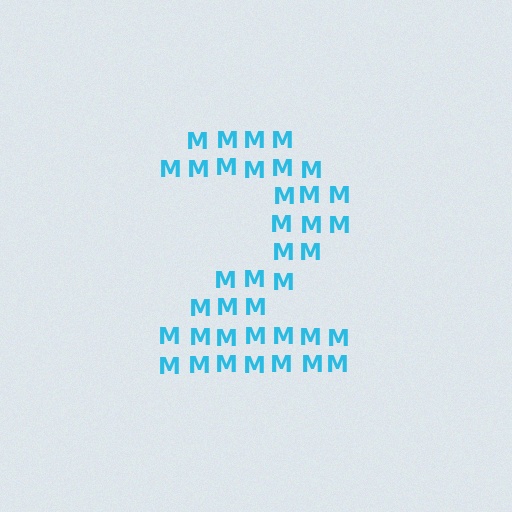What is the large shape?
The large shape is the digit 2.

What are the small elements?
The small elements are letter M's.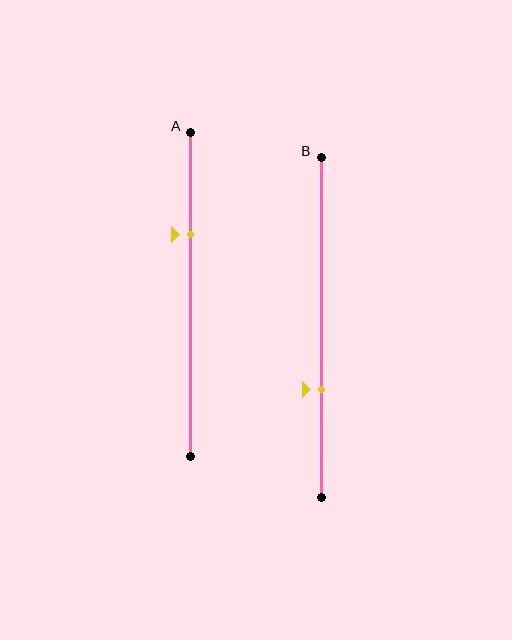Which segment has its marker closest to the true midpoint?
Segment B has its marker closest to the true midpoint.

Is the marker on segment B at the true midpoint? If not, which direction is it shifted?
No, the marker on segment B is shifted downward by about 18% of the segment length.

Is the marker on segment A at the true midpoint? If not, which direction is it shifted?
No, the marker on segment A is shifted upward by about 18% of the segment length.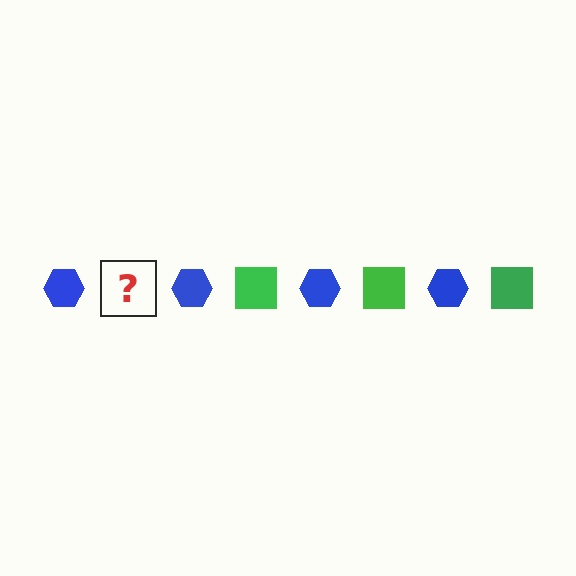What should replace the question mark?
The question mark should be replaced with a green square.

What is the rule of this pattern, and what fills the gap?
The rule is that the pattern alternates between blue hexagon and green square. The gap should be filled with a green square.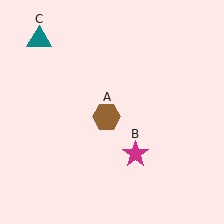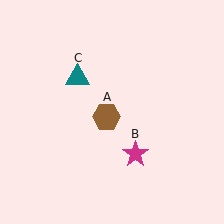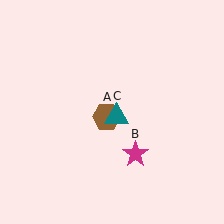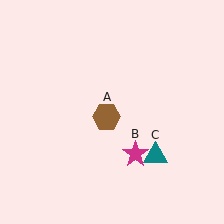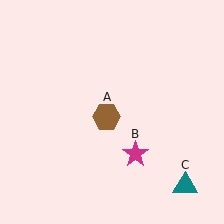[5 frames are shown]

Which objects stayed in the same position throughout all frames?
Brown hexagon (object A) and magenta star (object B) remained stationary.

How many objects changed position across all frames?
1 object changed position: teal triangle (object C).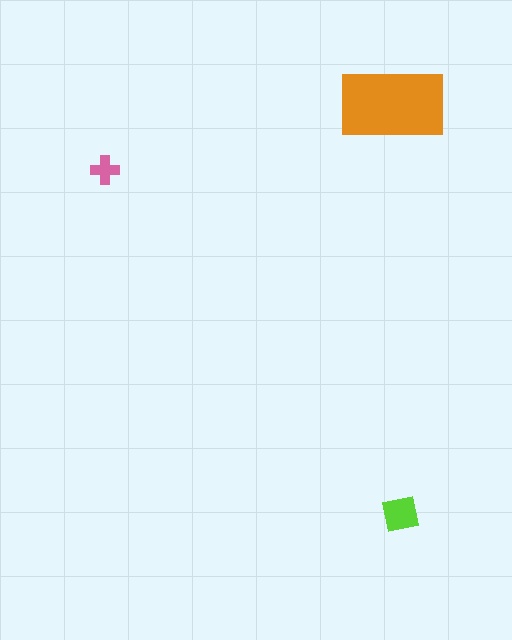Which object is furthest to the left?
The pink cross is leftmost.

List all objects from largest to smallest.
The orange rectangle, the lime square, the pink cross.